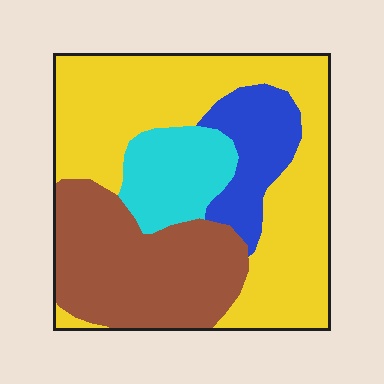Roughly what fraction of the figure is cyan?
Cyan covers roughly 10% of the figure.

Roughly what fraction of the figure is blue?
Blue covers 12% of the figure.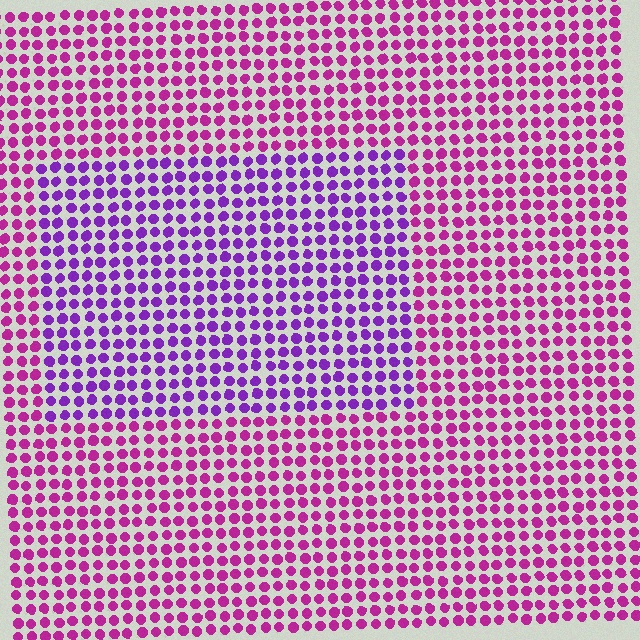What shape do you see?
I see a rectangle.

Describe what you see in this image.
The image is filled with small magenta elements in a uniform arrangement. A rectangle-shaped region is visible where the elements are tinted to a slightly different hue, forming a subtle color boundary.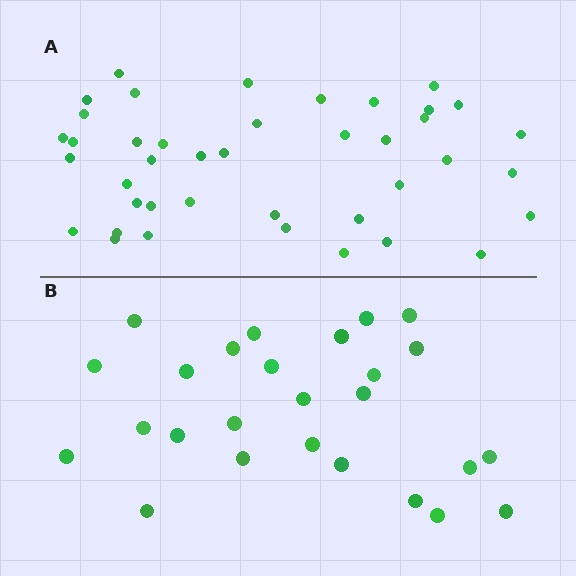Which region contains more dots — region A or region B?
Region A (the top region) has more dots.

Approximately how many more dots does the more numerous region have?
Region A has approximately 15 more dots than region B.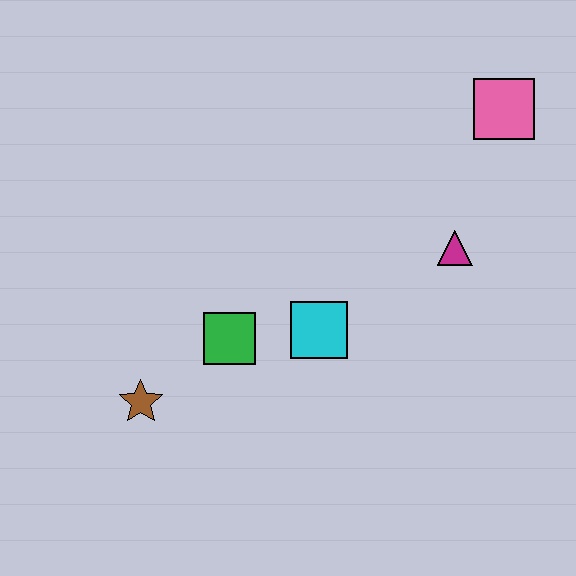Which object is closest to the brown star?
The green square is closest to the brown star.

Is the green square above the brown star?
Yes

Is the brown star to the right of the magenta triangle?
No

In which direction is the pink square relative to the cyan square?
The pink square is above the cyan square.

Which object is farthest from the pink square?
The brown star is farthest from the pink square.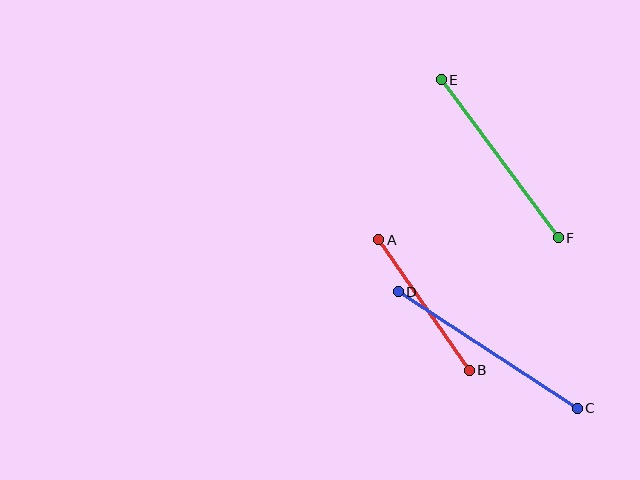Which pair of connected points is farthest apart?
Points C and D are farthest apart.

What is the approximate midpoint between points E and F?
The midpoint is at approximately (500, 159) pixels.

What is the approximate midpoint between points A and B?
The midpoint is at approximately (424, 305) pixels.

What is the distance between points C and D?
The distance is approximately 214 pixels.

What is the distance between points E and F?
The distance is approximately 197 pixels.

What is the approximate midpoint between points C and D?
The midpoint is at approximately (488, 350) pixels.